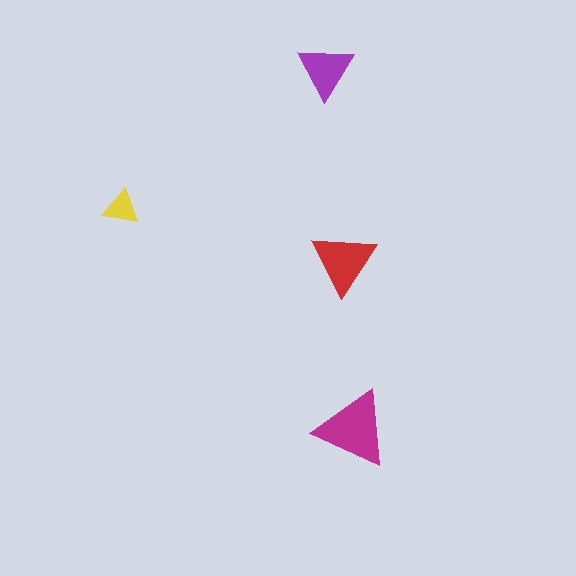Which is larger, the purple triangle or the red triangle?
The red one.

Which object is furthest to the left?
The yellow triangle is leftmost.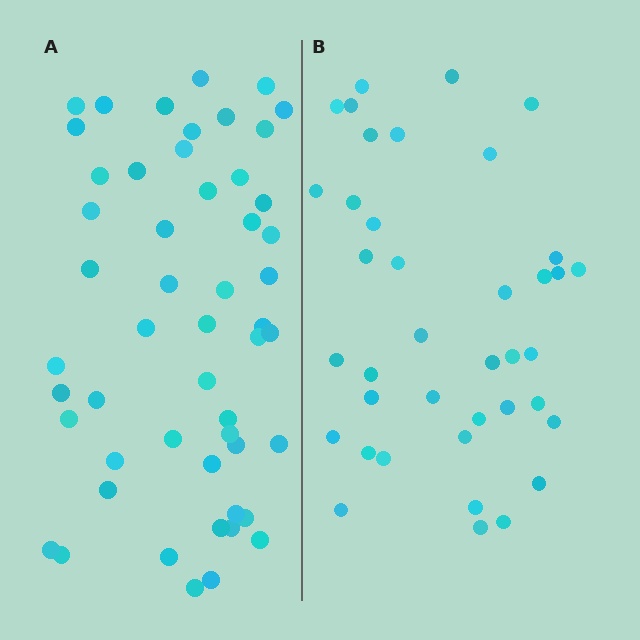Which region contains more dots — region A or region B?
Region A (the left region) has more dots.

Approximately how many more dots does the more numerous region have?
Region A has approximately 15 more dots than region B.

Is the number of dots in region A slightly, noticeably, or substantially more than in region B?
Region A has noticeably more, but not dramatically so. The ratio is roughly 1.3 to 1.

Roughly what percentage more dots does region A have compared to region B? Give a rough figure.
About 35% more.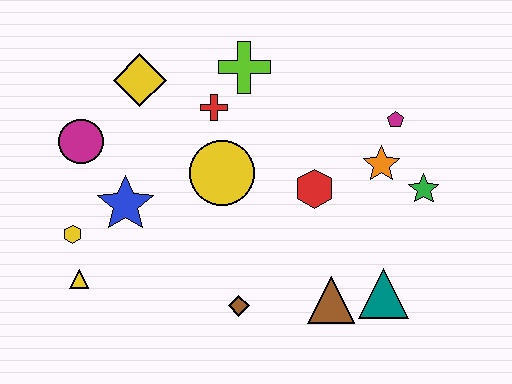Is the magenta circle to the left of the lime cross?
Yes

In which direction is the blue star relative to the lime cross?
The blue star is below the lime cross.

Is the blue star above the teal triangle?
Yes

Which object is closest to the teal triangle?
The brown triangle is closest to the teal triangle.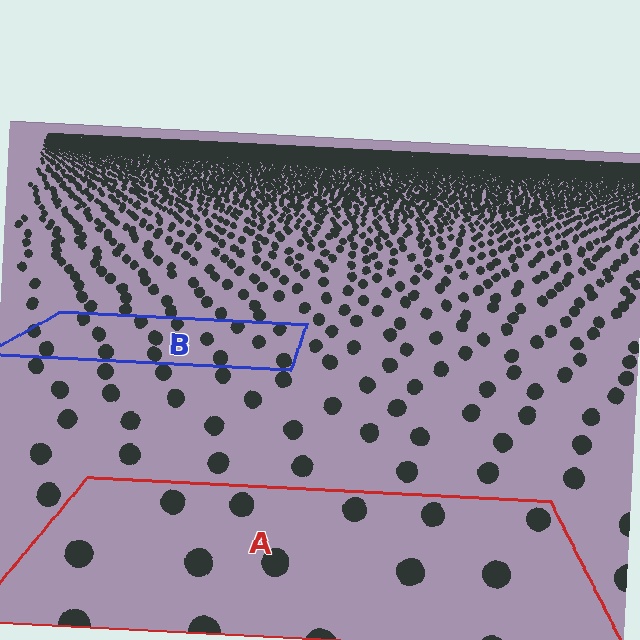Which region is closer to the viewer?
Region A is closer. The texture elements there are larger and more spread out.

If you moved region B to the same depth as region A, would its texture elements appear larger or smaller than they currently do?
They would appear larger. At a closer depth, the same texture elements are projected at a bigger on-screen size.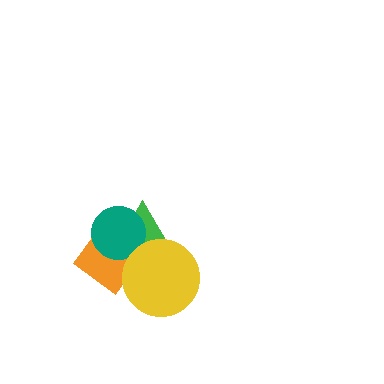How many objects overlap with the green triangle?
3 objects overlap with the green triangle.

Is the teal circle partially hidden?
No, no other shape covers it.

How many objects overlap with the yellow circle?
2 objects overlap with the yellow circle.